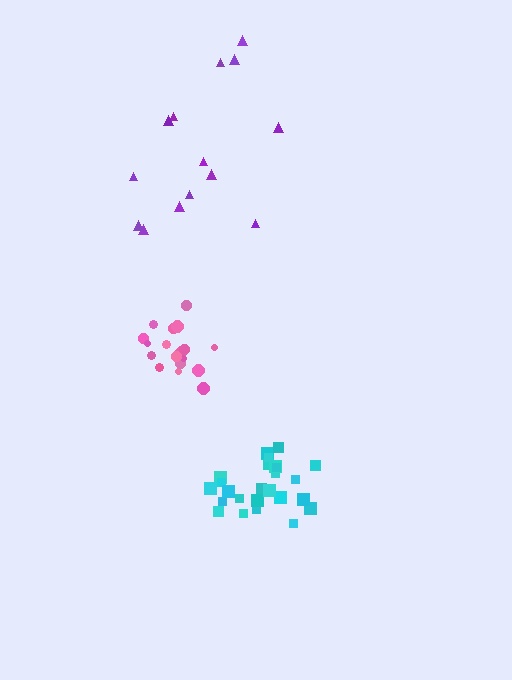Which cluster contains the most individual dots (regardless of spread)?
Cyan (25).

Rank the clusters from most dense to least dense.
pink, cyan, purple.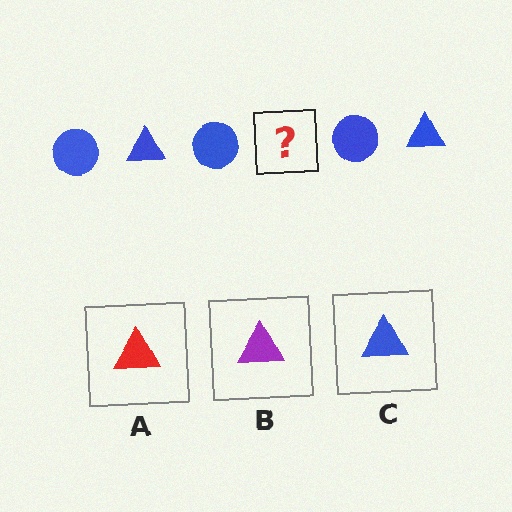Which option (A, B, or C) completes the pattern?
C.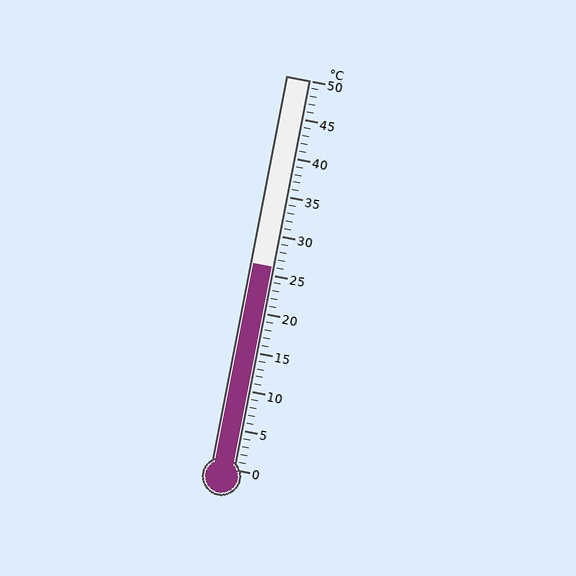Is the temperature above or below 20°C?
The temperature is above 20°C.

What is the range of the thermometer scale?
The thermometer scale ranges from 0°C to 50°C.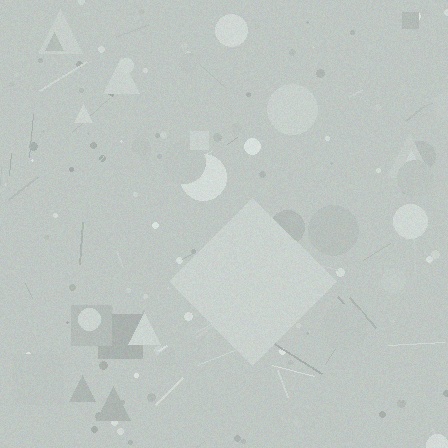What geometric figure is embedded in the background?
A diamond is embedded in the background.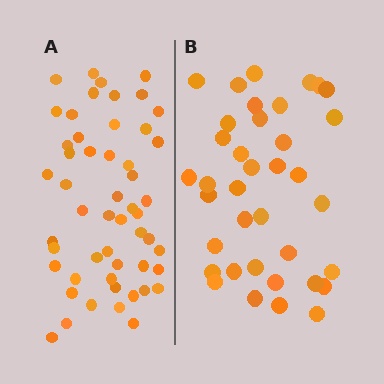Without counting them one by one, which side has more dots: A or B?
Region A (the left region) has more dots.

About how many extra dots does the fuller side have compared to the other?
Region A has approximately 15 more dots than region B.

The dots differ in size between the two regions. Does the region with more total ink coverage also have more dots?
No. Region B has more total ink coverage because its dots are larger, but region A actually contains more individual dots. Total area can be misleading — the number of items is what matters here.